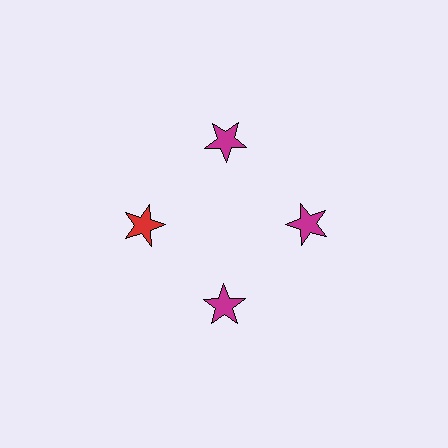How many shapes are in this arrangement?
There are 4 shapes arranged in a ring pattern.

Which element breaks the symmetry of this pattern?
The red star at roughly the 9 o'clock position breaks the symmetry. All other shapes are magenta stars.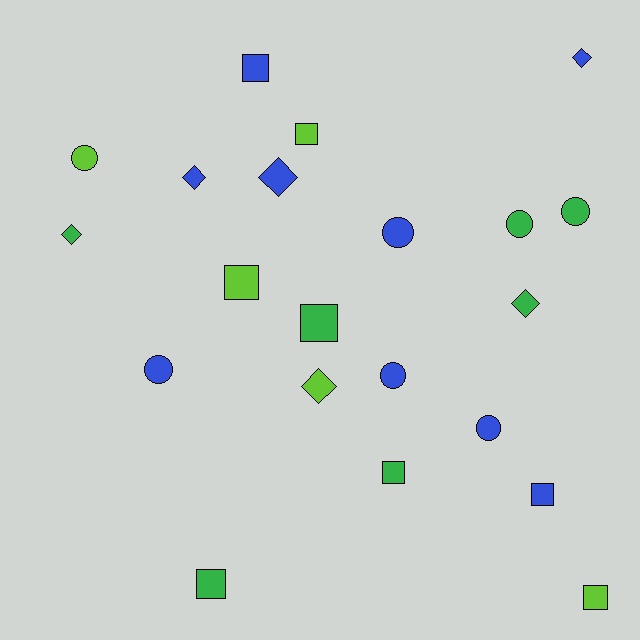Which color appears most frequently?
Blue, with 9 objects.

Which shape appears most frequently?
Square, with 8 objects.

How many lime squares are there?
There are 3 lime squares.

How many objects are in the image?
There are 21 objects.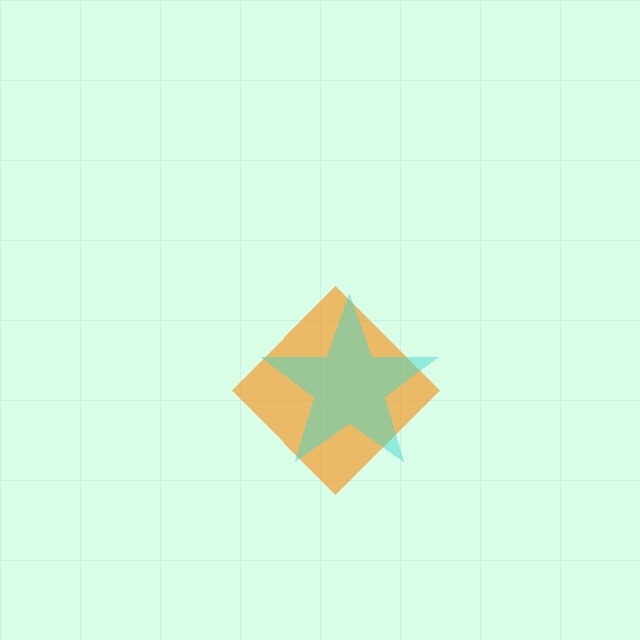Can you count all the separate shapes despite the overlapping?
Yes, there are 2 separate shapes.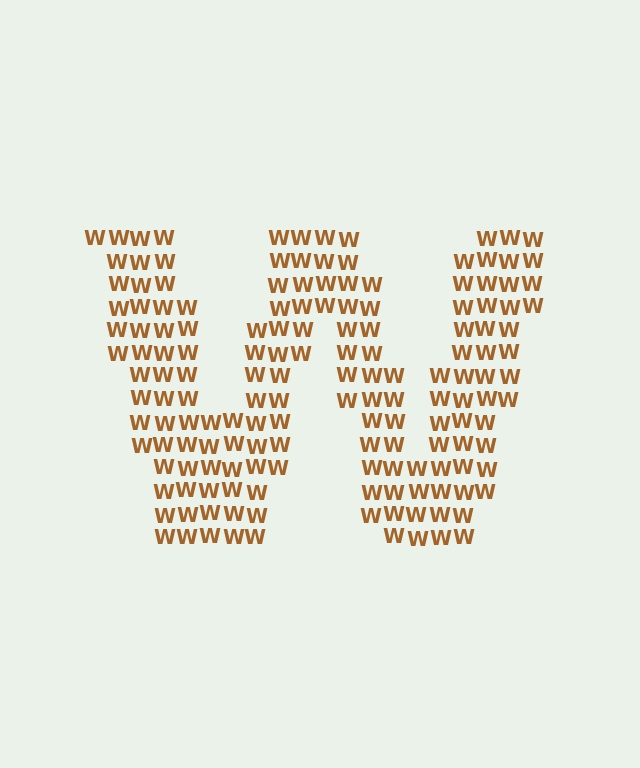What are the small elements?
The small elements are letter W's.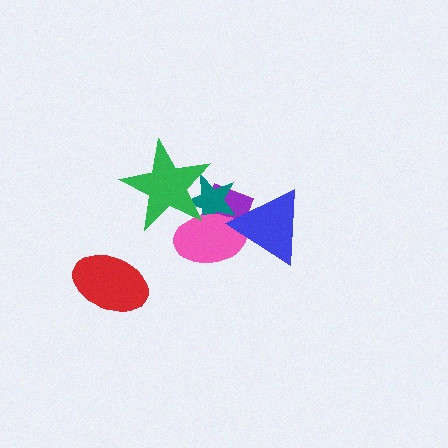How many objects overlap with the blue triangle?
3 objects overlap with the blue triangle.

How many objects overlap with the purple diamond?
4 objects overlap with the purple diamond.